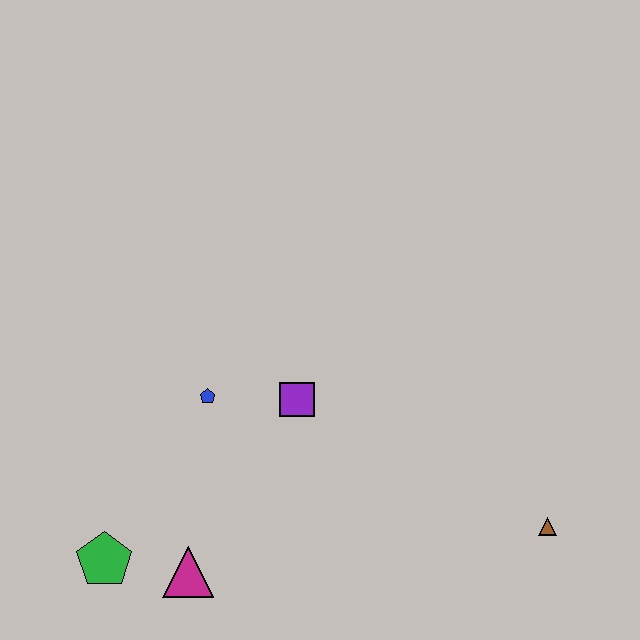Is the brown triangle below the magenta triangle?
No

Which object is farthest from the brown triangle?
The green pentagon is farthest from the brown triangle.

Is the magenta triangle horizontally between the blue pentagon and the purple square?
No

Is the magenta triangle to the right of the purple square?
No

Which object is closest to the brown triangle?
The purple square is closest to the brown triangle.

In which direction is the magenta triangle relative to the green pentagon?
The magenta triangle is to the right of the green pentagon.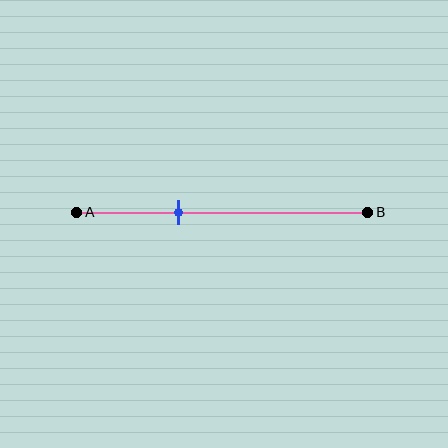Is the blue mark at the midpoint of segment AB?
No, the mark is at about 35% from A, not at the 50% midpoint.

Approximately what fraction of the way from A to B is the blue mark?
The blue mark is approximately 35% of the way from A to B.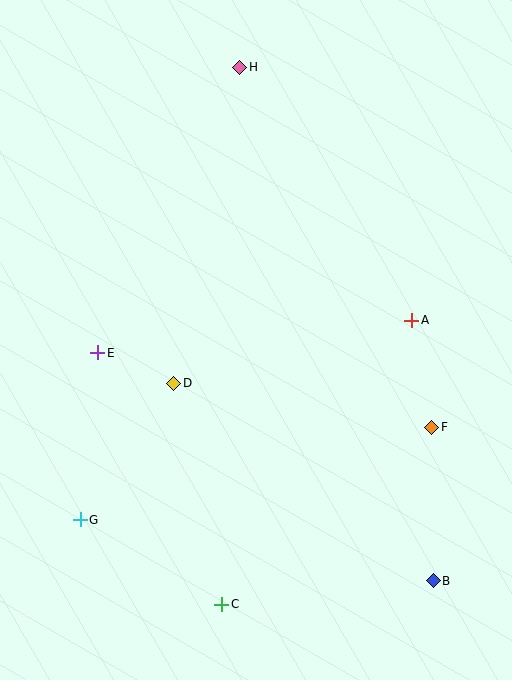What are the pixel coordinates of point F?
Point F is at (432, 427).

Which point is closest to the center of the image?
Point D at (174, 383) is closest to the center.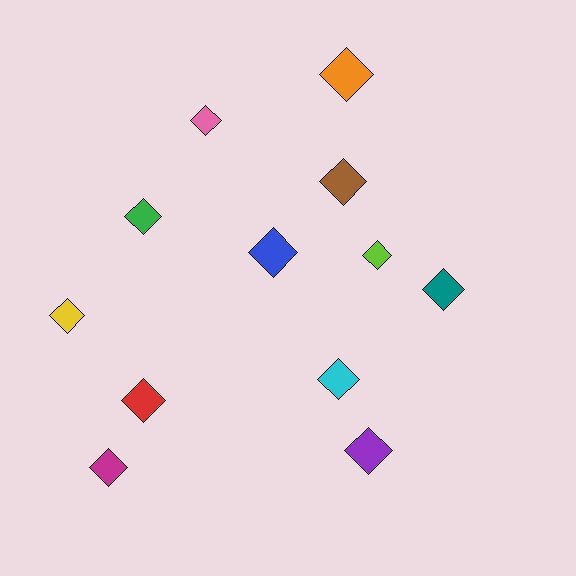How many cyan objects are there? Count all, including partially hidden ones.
There is 1 cyan object.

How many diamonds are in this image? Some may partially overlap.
There are 12 diamonds.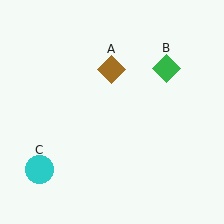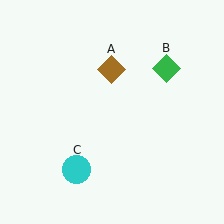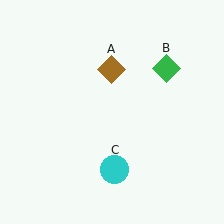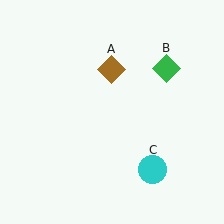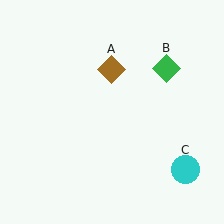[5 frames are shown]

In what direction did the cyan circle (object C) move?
The cyan circle (object C) moved right.